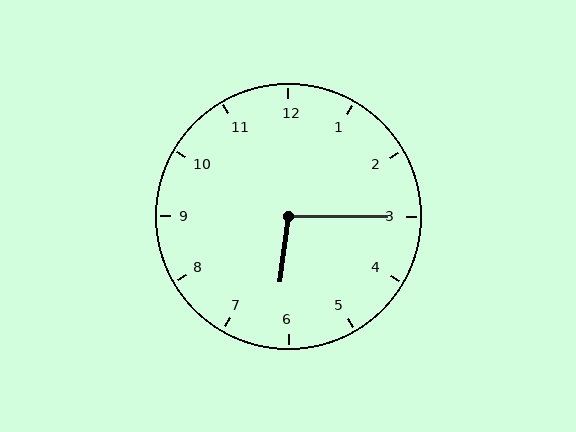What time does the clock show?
6:15.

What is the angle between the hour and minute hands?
Approximately 98 degrees.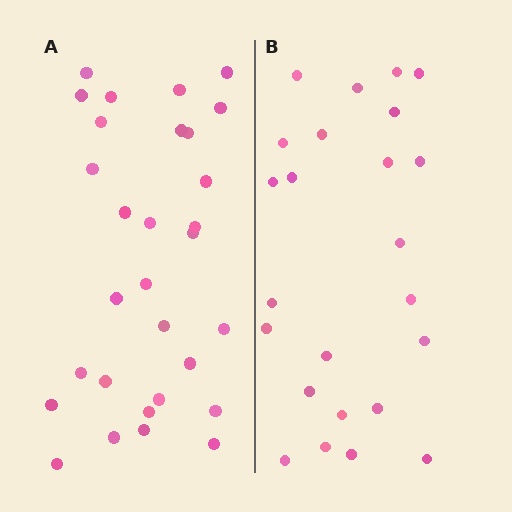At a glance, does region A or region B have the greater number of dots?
Region A (the left region) has more dots.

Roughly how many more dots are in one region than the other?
Region A has about 6 more dots than region B.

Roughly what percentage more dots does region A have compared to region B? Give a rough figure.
About 25% more.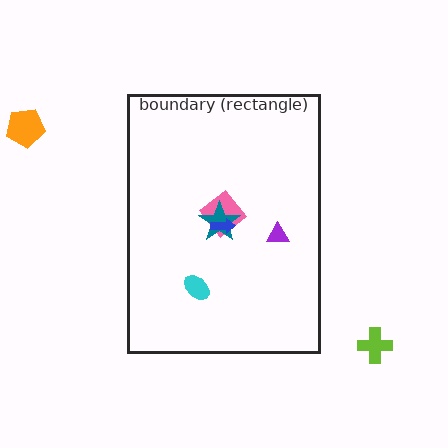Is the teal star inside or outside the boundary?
Inside.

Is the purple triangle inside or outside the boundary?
Inside.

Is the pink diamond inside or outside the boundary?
Inside.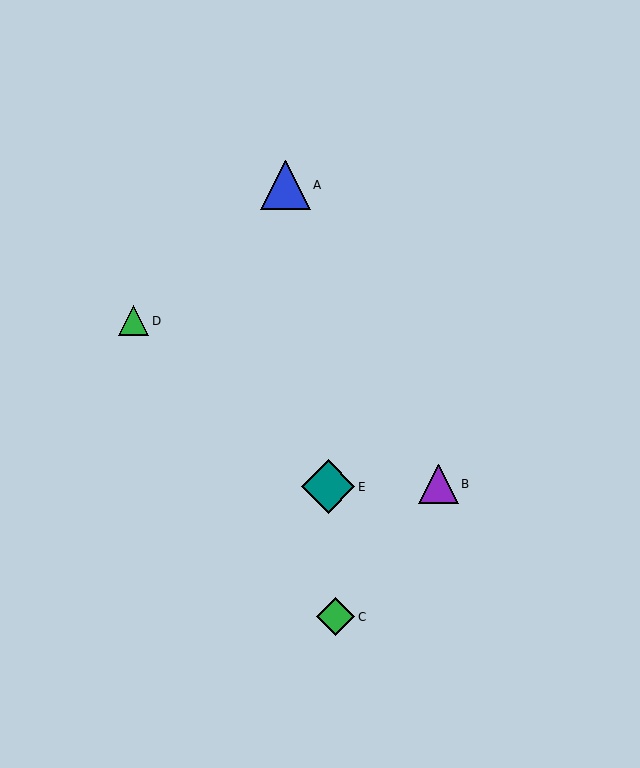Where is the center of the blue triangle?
The center of the blue triangle is at (285, 185).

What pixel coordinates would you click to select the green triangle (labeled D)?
Click at (134, 321) to select the green triangle D.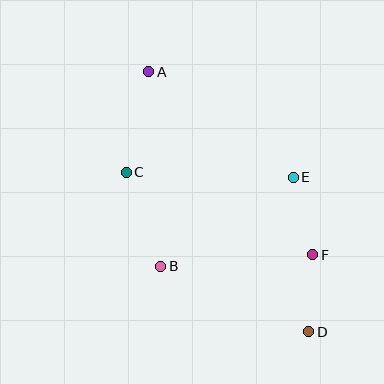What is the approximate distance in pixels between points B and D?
The distance between B and D is approximately 161 pixels.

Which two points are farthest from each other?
Points A and D are farthest from each other.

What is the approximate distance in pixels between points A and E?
The distance between A and E is approximately 179 pixels.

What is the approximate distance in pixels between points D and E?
The distance between D and E is approximately 155 pixels.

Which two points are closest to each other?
Points D and F are closest to each other.